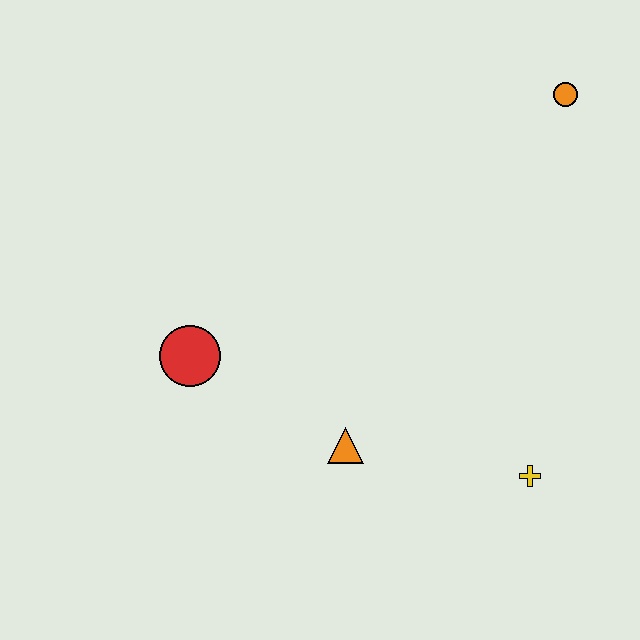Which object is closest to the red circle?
The orange triangle is closest to the red circle.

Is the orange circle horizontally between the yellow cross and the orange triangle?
No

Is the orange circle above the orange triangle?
Yes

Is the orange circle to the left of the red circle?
No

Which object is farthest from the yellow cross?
The orange circle is farthest from the yellow cross.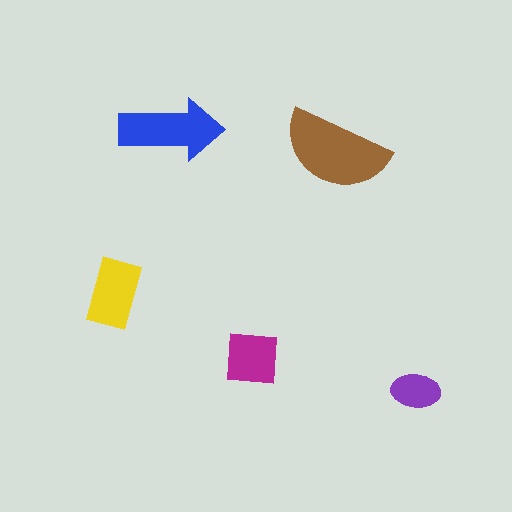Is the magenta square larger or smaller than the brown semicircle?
Smaller.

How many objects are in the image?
There are 5 objects in the image.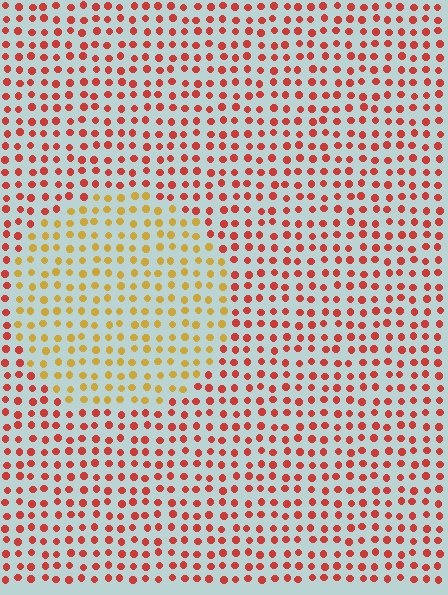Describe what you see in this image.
The image is filled with small red elements in a uniform arrangement. A circle-shaped region is visible where the elements are tinted to a slightly different hue, forming a subtle color boundary.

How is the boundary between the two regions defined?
The boundary is defined purely by a slight shift in hue (about 43 degrees). Spacing, size, and orientation are identical on both sides.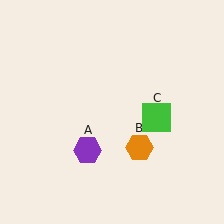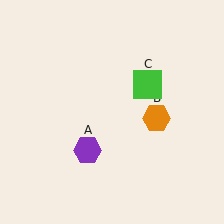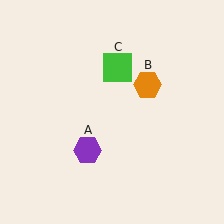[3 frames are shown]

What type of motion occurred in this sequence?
The orange hexagon (object B), green square (object C) rotated counterclockwise around the center of the scene.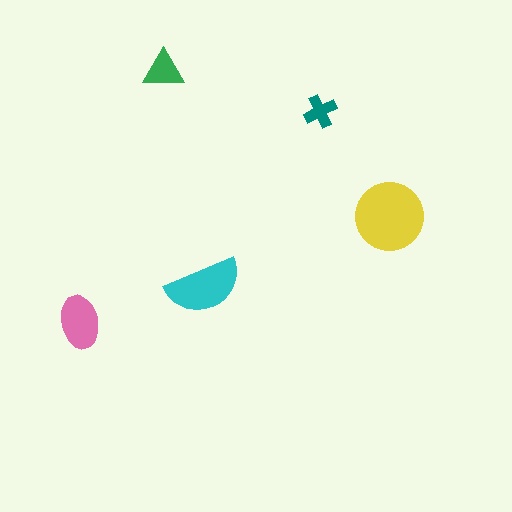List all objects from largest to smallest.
The yellow circle, the cyan semicircle, the pink ellipse, the green triangle, the teal cross.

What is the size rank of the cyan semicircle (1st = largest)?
2nd.